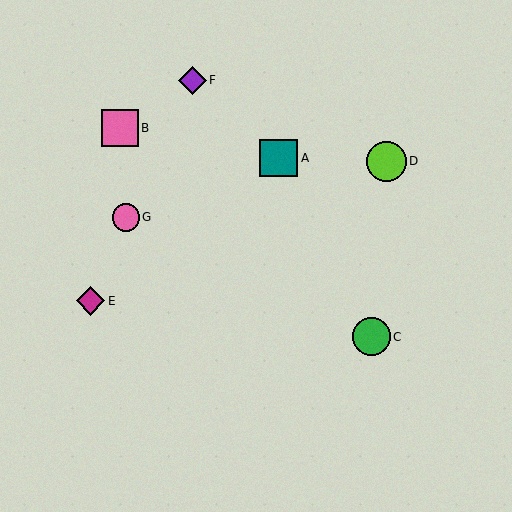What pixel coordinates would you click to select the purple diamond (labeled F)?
Click at (192, 80) to select the purple diamond F.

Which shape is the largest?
The lime circle (labeled D) is the largest.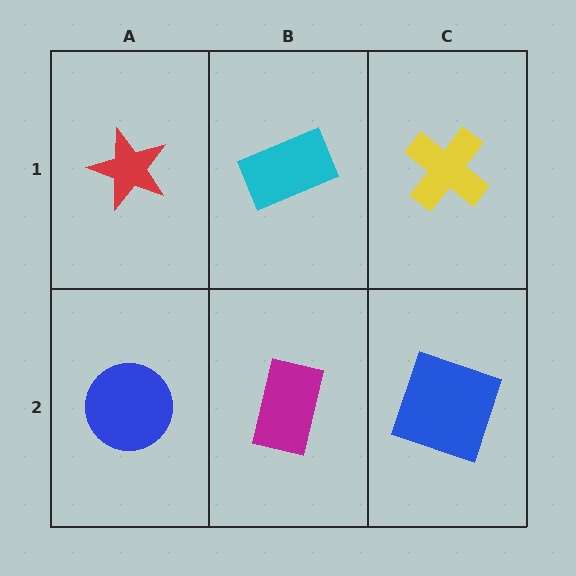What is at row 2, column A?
A blue circle.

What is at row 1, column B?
A cyan rectangle.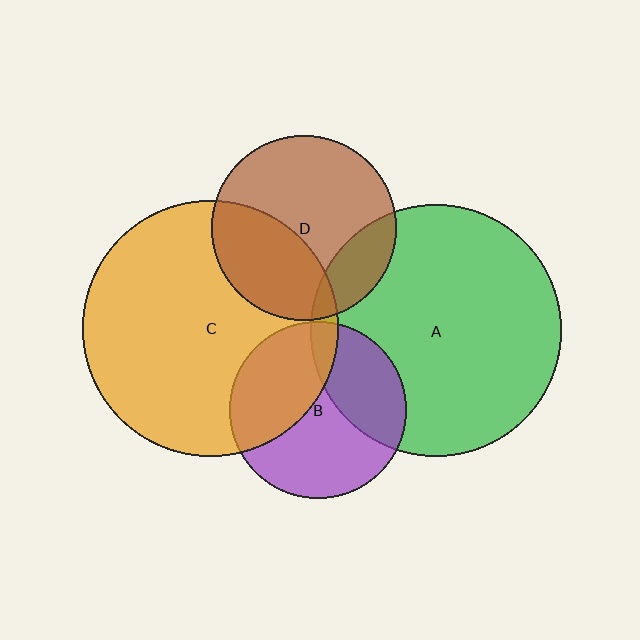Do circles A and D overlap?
Yes.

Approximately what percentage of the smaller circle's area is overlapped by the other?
Approximately 20%.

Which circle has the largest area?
Circle C (orange).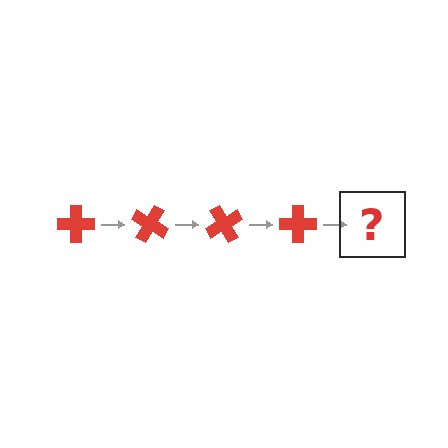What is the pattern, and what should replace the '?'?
The pattern is that the cross rotates 30 degrees each step. The '?' should be a red cross rotated 120 degrees.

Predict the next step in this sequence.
The next step is a red cross rotated 120 degrees.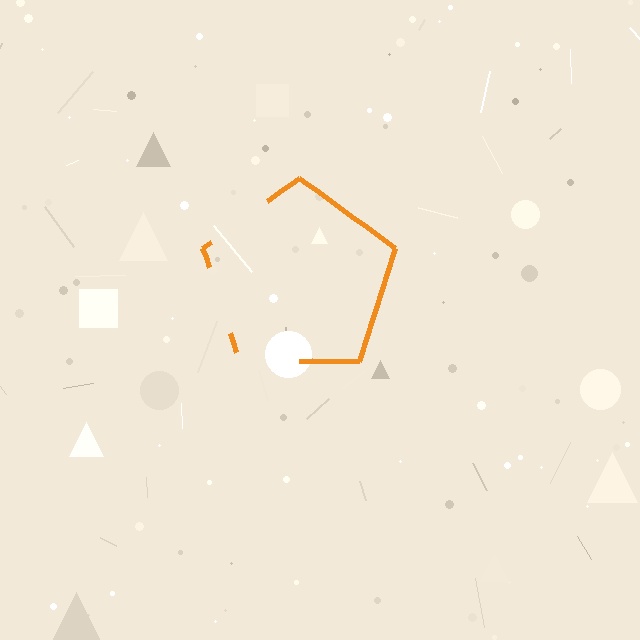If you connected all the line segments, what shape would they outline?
They would outline a pentagon.